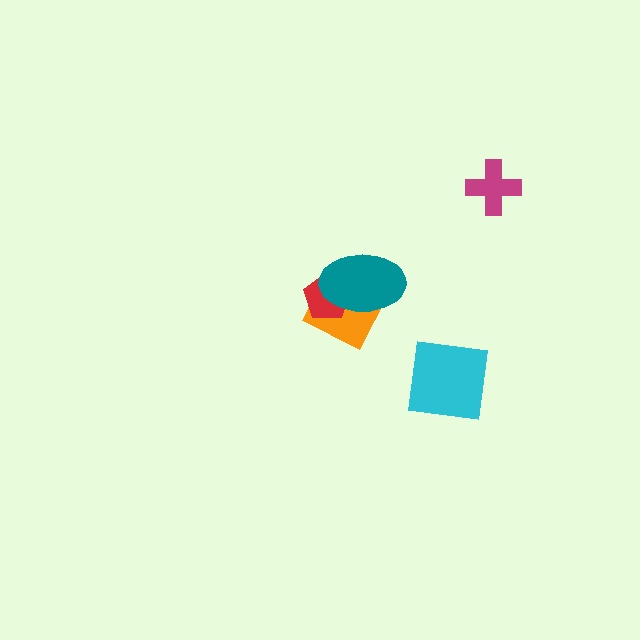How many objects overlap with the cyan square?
0 objects overlap with the cyan square.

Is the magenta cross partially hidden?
No, no other shape covers it.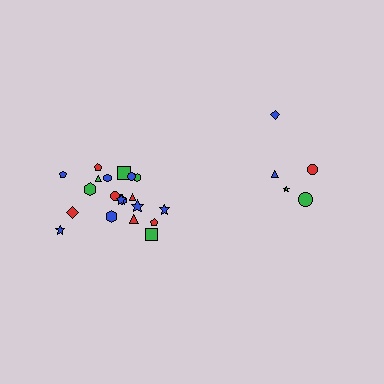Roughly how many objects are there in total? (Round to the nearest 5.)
Roughly 25 objects in total.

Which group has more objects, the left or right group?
The left group.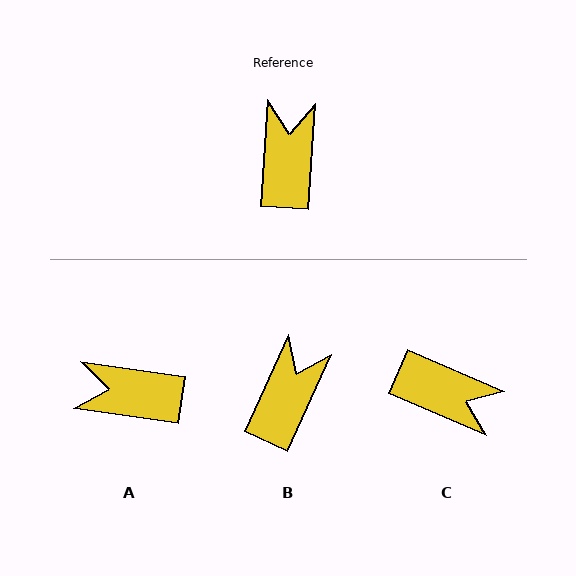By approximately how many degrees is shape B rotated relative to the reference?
Approximately 20 degrees clockwise.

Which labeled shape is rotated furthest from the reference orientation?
C, about 109 degrees away.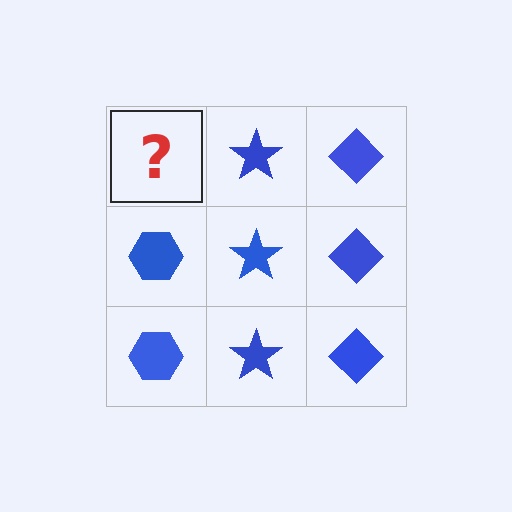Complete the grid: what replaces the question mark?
The question mark should be replaced with a blue hexagon.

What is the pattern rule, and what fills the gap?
The rule is that each column has a consistent shape. The gap should be filled with a blue hexagon.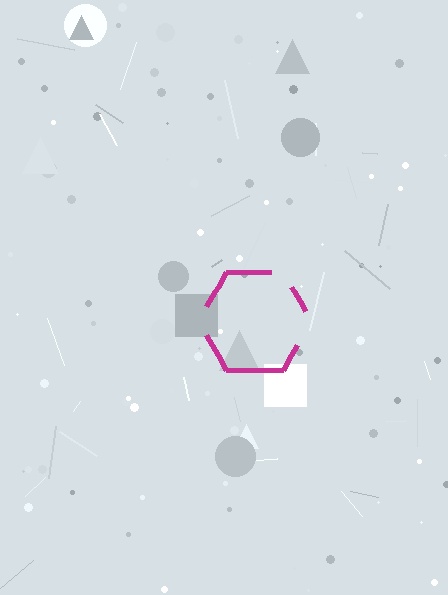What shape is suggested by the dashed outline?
The dashed outline suggests a hexagon.